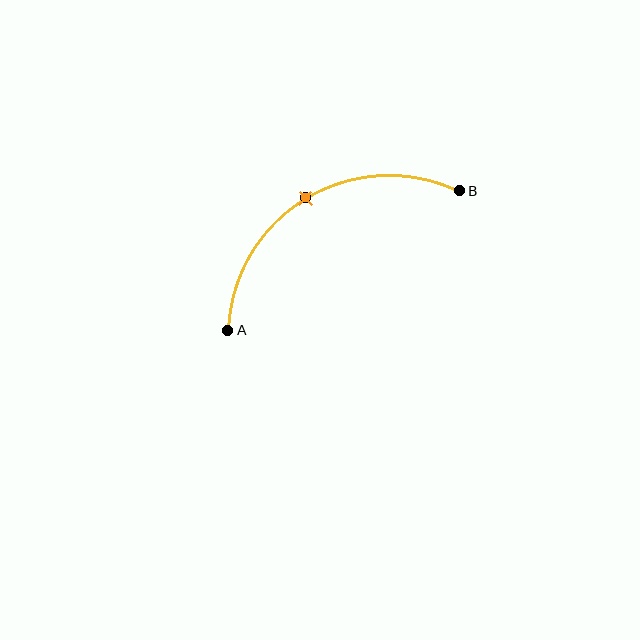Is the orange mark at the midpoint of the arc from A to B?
Yes. The orange mark lies on the arc at equal arc-length from both A and B — it is the arc midpoint.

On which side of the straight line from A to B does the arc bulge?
The arc bulges above the straight line connecting A and B.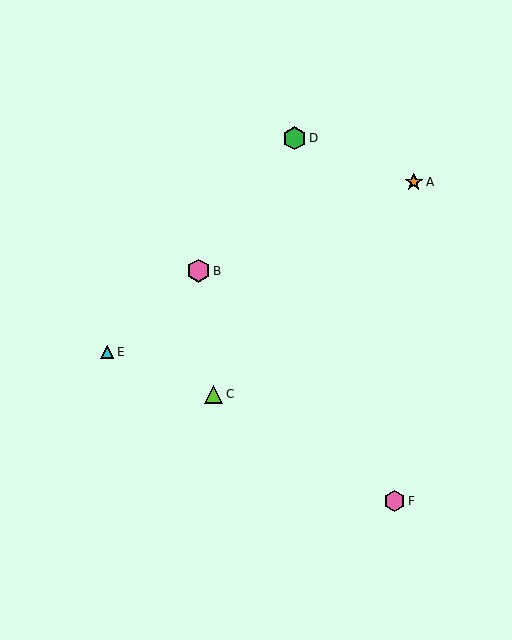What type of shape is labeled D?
Shape D is a green hexagon.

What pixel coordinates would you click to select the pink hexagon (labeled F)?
Click at (394, 501) to select the pink hexagon F.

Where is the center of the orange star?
The center of the orange star is at (414, 182).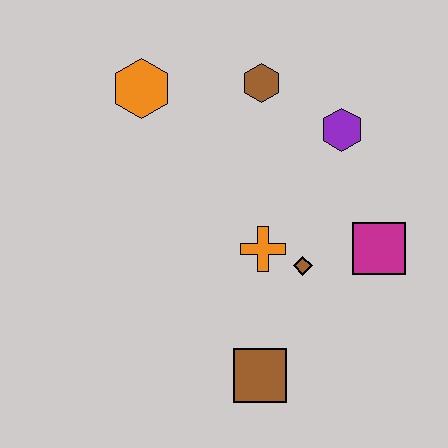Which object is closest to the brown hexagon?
The purple hexagon is closest to the brown hexagon.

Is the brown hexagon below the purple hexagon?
No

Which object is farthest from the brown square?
The orange hexagon is farthest from the brown square.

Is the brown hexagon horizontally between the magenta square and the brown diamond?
No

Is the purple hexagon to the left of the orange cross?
No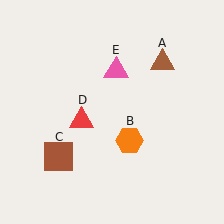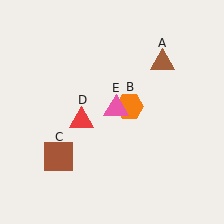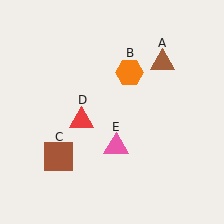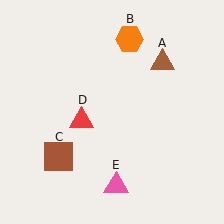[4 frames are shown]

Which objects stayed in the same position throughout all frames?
Brown triangle (object A) and brown square (object C) and red triangle (object D) remained stationary.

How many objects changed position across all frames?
2 objects changed position: orange hexagon (object B), pink triangle (object E).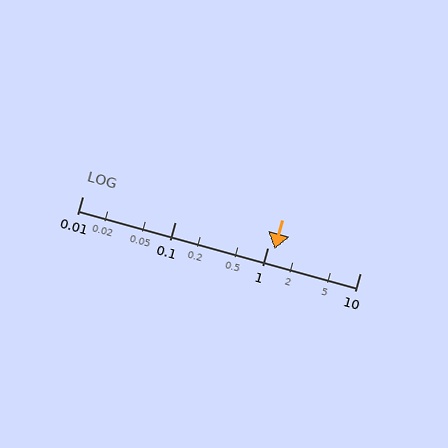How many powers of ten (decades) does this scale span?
The scale spans 3 decades, from 0.01 to 10.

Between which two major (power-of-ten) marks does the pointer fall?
The pointer is between 1 and 10.